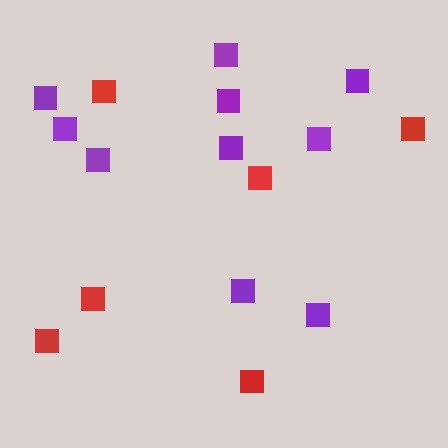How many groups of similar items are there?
There are 2 groups: one group of purple squares (10) and one group of red squares (6).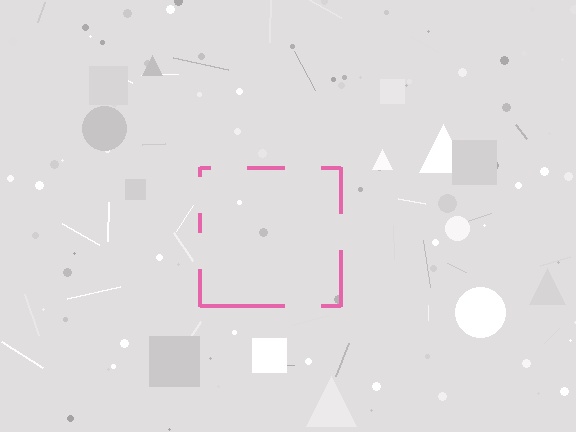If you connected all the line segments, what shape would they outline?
They would outline a square.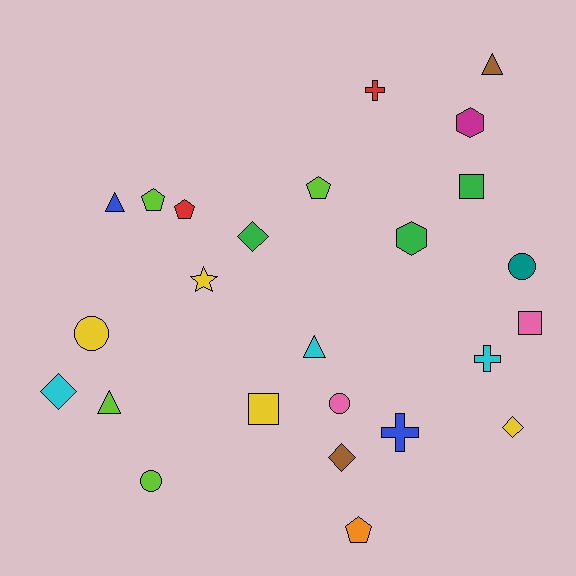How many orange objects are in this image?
There is 1 orange object.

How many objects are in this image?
There are 25 objects.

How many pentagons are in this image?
There are 4 pentagons.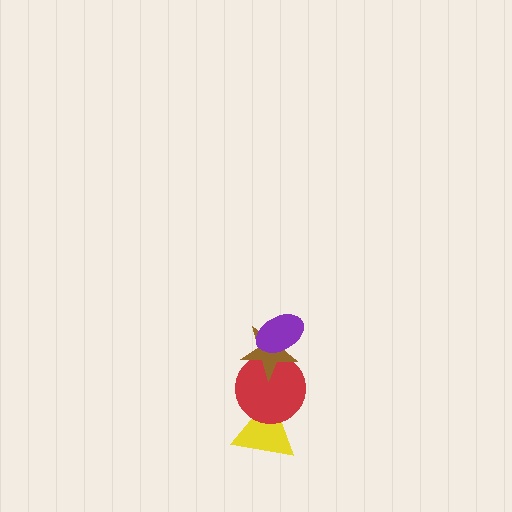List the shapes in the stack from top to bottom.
From top to bottom: the purple ellipse, the brown star, the red circle, the yellow triangle.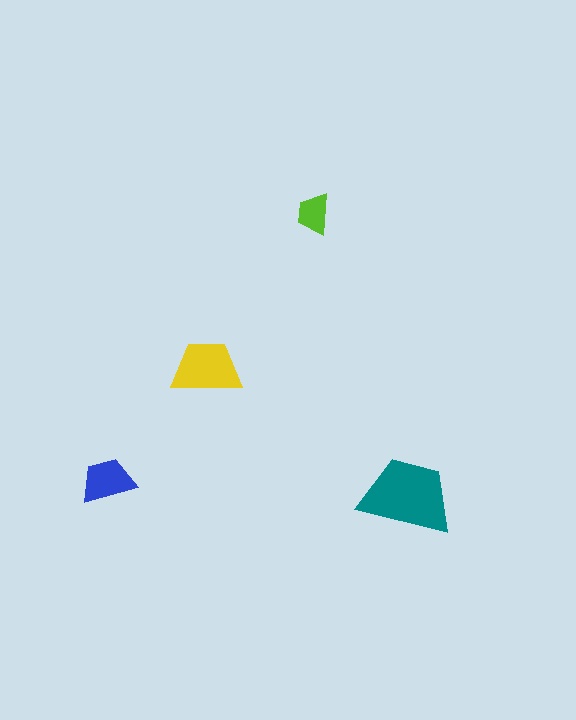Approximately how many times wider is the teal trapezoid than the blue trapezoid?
About 1.5 times wider.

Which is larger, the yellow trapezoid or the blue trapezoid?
The yellow one.